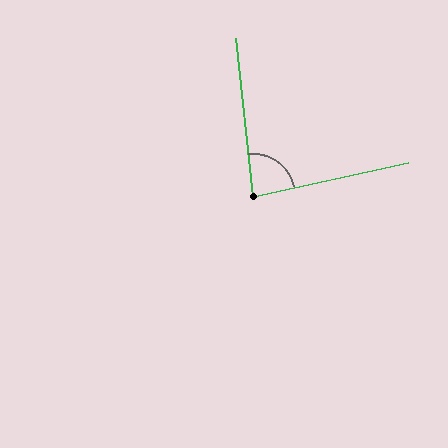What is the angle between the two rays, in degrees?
Approximately 84 degrees.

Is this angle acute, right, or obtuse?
It is acute.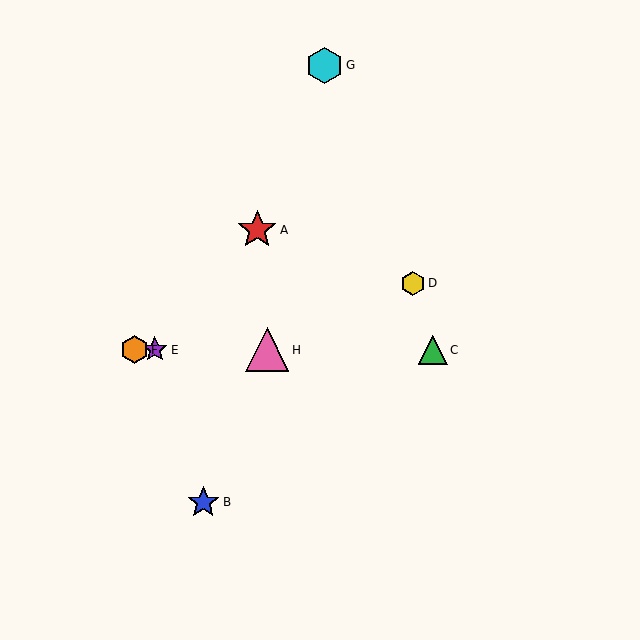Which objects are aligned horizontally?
Objects C, E, F, H are aligned horizontally.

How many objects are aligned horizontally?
4 objects (C, E, F, H) are aligned horizontally.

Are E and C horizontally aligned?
Yes, both are at y≈350.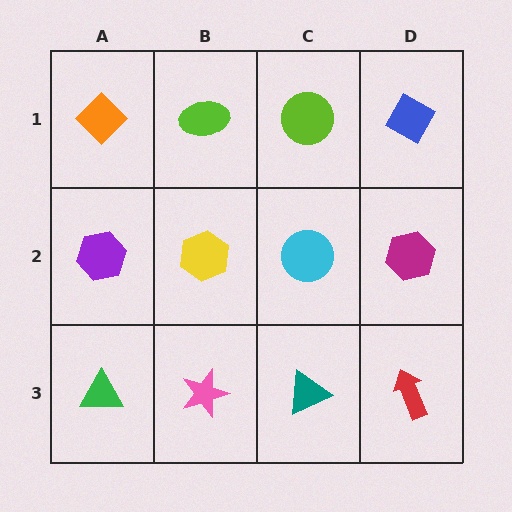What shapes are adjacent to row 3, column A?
A purple hexagon (row 2, column A), a pink star (row 3, column B).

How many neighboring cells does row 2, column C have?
4.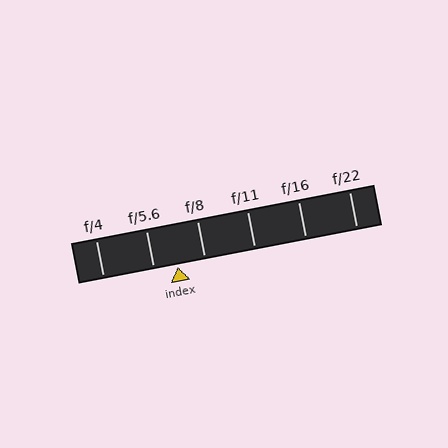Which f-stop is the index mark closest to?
The index mark is closest to f/5.6.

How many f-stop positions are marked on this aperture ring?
There are 6 f-stop positions marked.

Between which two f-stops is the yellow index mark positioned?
The index mark is between f/5.6 and f/8.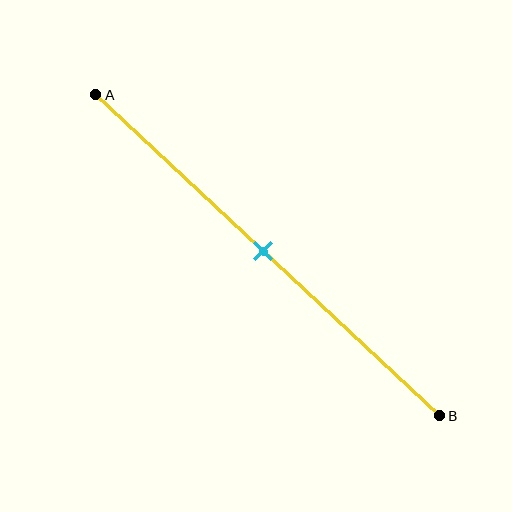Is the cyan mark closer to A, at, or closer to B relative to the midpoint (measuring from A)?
The cyan mark is approximately at the midpoint of segment AB.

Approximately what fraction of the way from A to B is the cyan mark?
The cyan mark is approximately 50% of the way from A to B.